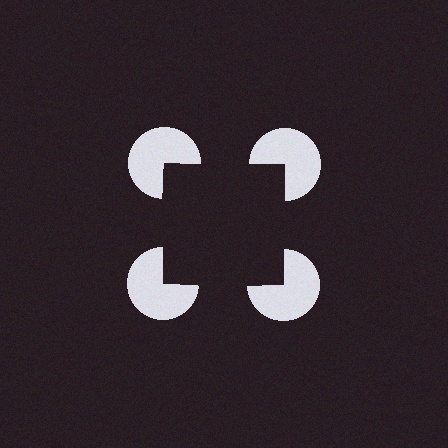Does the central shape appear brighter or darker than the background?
It typically appears slightly darker than the background, even though no actual brightness change is drawn.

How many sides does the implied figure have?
4 sides.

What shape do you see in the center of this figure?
An illusory square — its edges are inferred from the aligned wedge cuts in the pac-man discs, not physically drawn.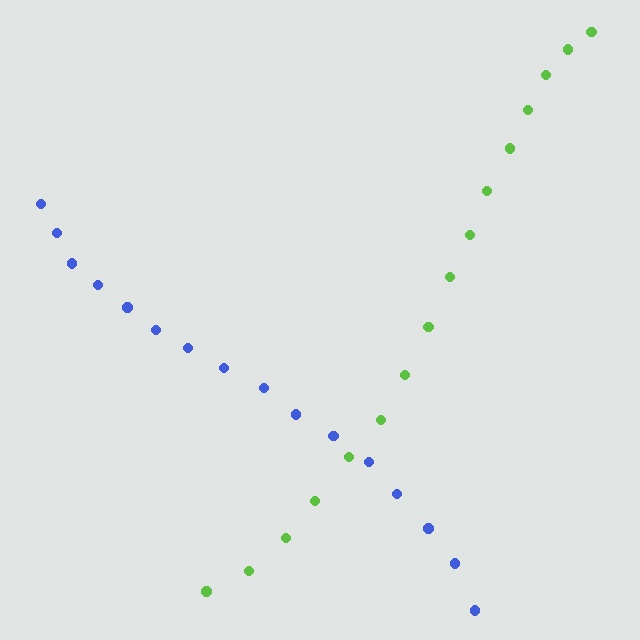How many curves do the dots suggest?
There are 2 distinct paths.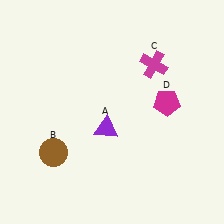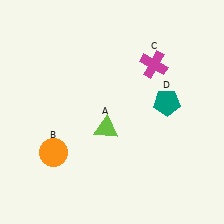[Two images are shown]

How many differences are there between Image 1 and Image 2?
There are 3 differences between the two images.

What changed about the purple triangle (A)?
In Image 1, A is purple. In Image 2, it changed to lime.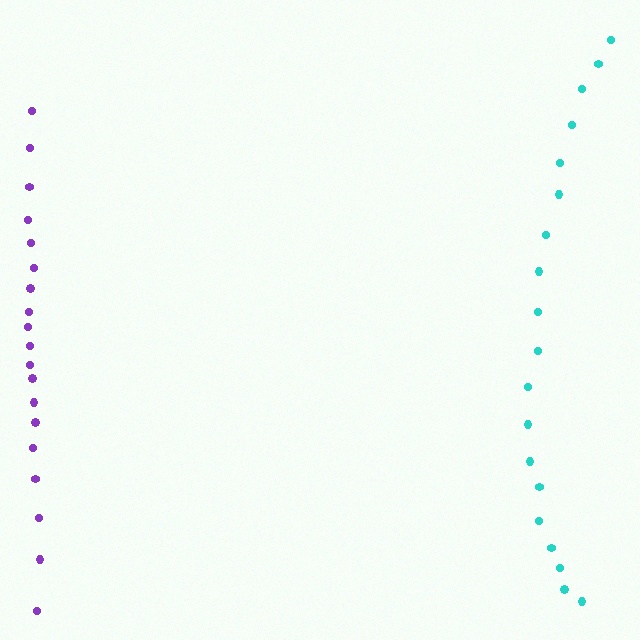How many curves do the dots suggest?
There are 2 distinct paths.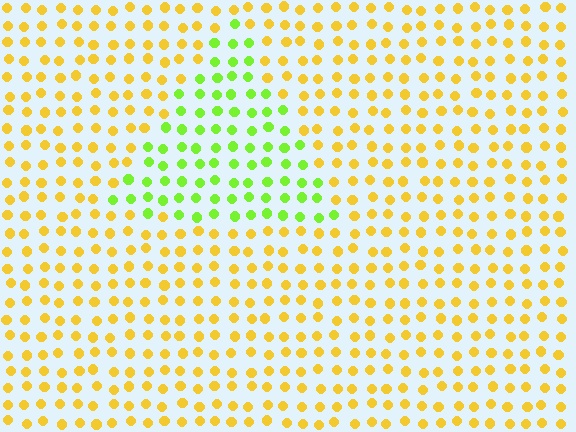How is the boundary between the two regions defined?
The boundary is defined purely by a slight shift in hue (about 51 degrees). Spacing, size, and orientation are identical on both sides.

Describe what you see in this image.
The image is filled with small yellow elements in a uniform arrangement. A triangle-shaped region is visible where the elements are tinted to a slightly different hue, forming a subtle color boundary.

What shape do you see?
I see a triangle.